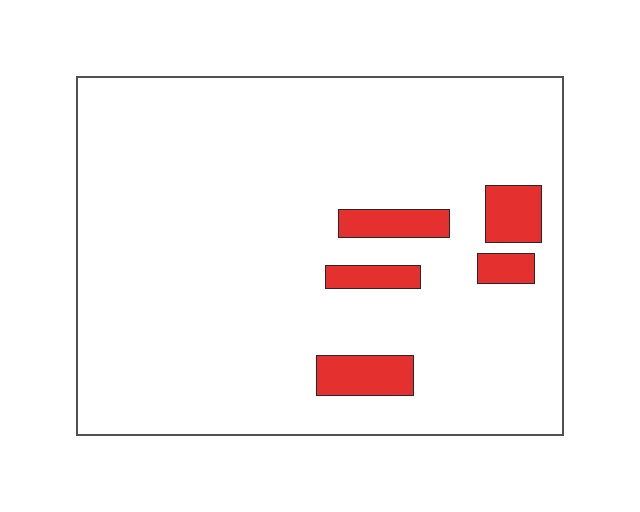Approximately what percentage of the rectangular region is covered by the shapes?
Approximately 10%.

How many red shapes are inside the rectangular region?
5.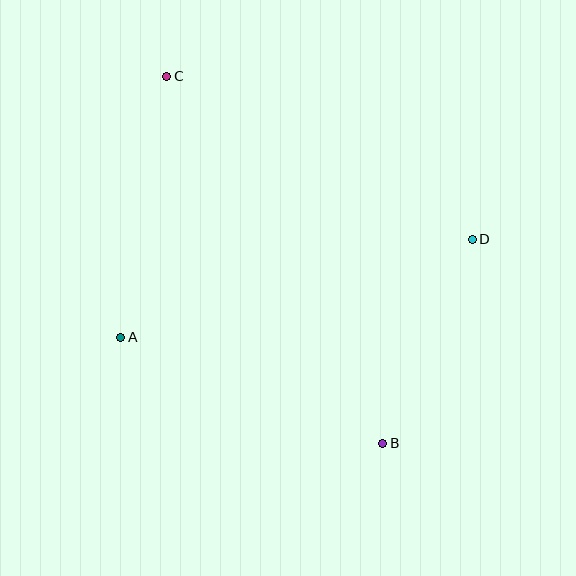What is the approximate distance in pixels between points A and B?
The distance between A and B is approximately 283 pixels.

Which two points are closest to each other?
Points B and D are closest to each other.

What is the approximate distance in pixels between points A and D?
The distance between A and D is approximately 365 pixels.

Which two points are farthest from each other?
Points B and C are farthest from each other.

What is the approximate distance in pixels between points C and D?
The distance between C and D is approximately 347 pixels.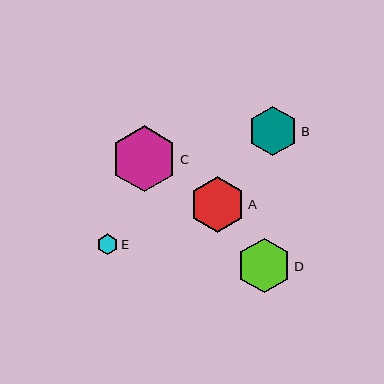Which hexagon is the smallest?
Hexagon E is the smallest with a size of approximately 21 pixels.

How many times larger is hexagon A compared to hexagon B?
Hexagon A is approximately 1.1 times the size of hexagon B.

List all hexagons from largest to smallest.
From largest to smallest: C, A, D, B, E.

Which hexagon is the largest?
Hexagon C is the largest with a size of approximately 66 pixels.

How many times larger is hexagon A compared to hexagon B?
Hexagon A is approximately 1.1 times the size of hexagon B.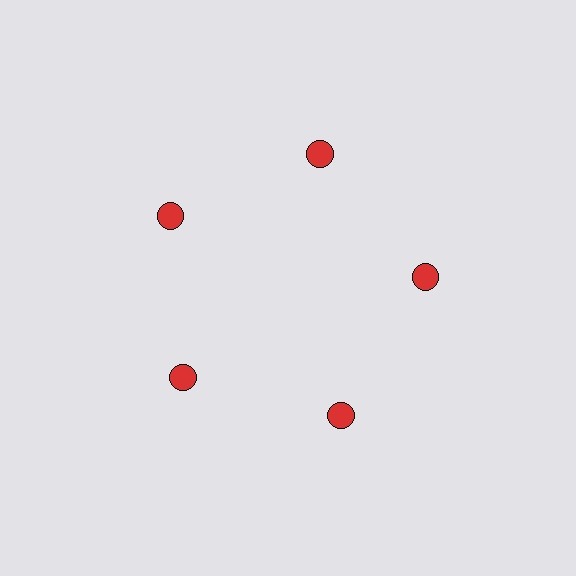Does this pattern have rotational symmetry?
Yes, this pattern has 5-fold rotational symmetry. It looks the same after rotating 72 degrees around the center.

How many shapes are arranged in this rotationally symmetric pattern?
There are 5 shapes, arranged in 5 groups of 1.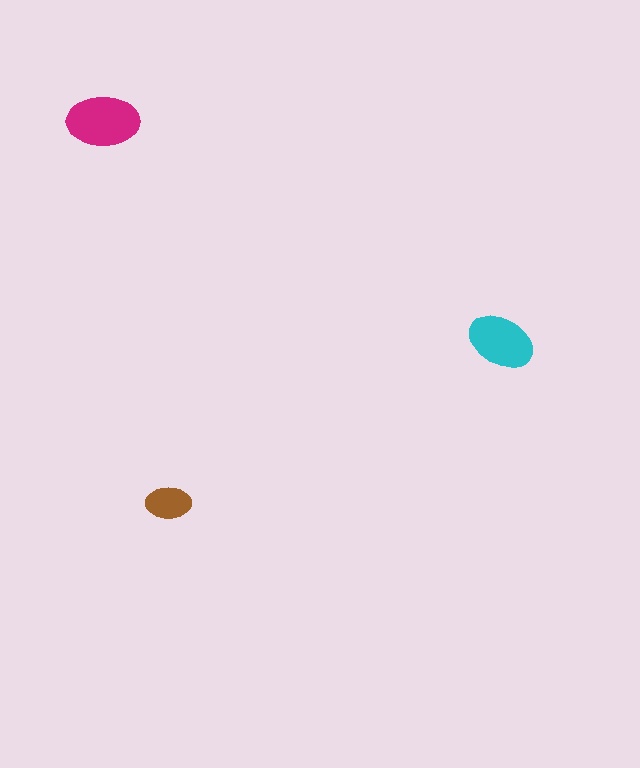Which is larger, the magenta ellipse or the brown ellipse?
The magenta one.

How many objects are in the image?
There are 3 objects in the image.